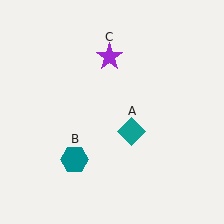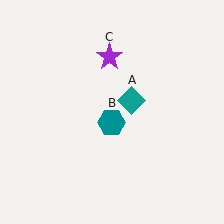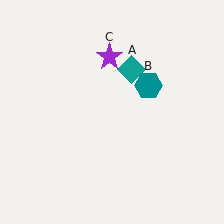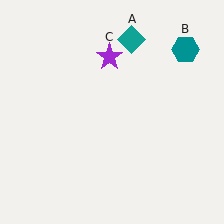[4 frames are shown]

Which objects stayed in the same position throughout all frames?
Purple star (object C) remained stationary.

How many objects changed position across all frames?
2 objects changed position: teal diamond (object A), teal hexagon (object B).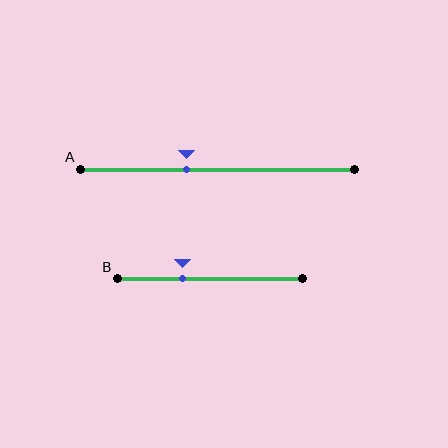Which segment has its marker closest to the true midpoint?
Segment A has its marker closest to the true midpoint.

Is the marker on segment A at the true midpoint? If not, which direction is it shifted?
No, the marker on segment A is shifted to the left by about 11% of the segment length.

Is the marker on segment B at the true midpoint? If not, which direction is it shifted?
No, the marker on segment B is shifted to the left by about 15% of the segment length.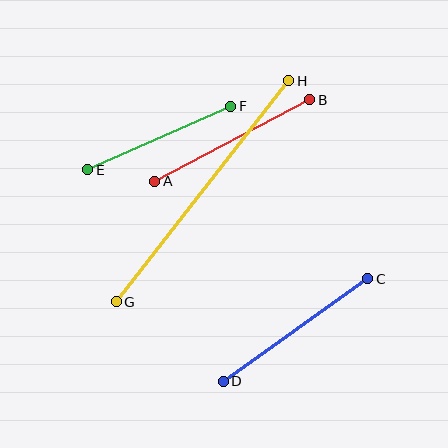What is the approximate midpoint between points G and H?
The midpoint is at approximately (203, 191) pixels.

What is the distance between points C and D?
The distance is approximately 177 pixels.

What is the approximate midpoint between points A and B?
The midpoint is at approximately (232, 141) pixels.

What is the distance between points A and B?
The distance is approximately 175 pixels.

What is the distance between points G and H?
The distance is approximately 280 pixels.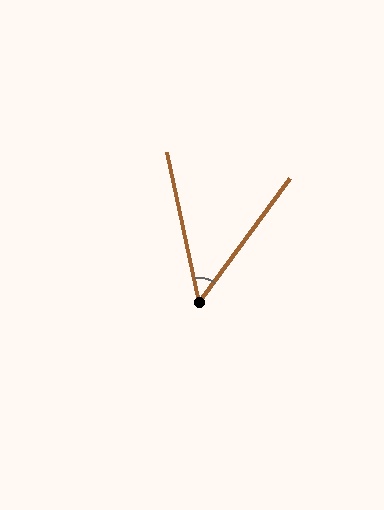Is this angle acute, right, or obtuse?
It is acute.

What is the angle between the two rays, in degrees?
Approximately 48 degrees.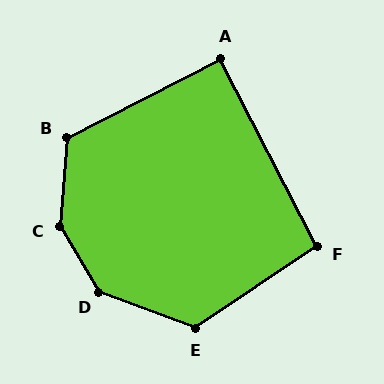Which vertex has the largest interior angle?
C, at approximately 145 degrees.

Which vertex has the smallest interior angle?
A, at approximately 90 degrees.